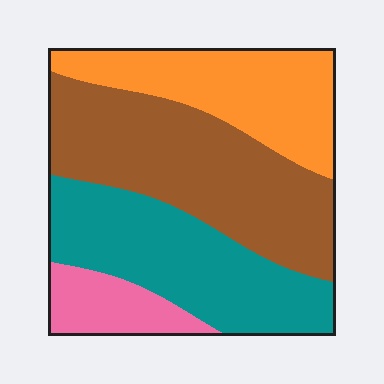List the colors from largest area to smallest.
From largest to smallest: brown, teal, orange, pink.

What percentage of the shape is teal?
Teal covers about 30% of the shape.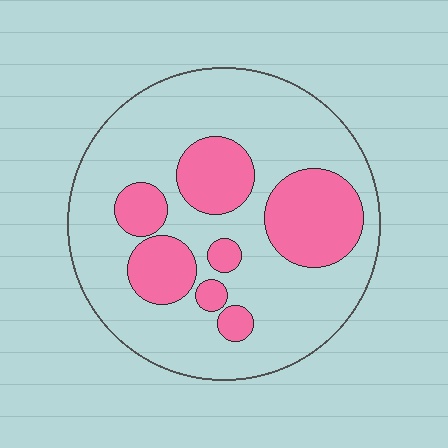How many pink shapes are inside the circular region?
7.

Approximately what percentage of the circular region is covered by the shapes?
Approximately 30%.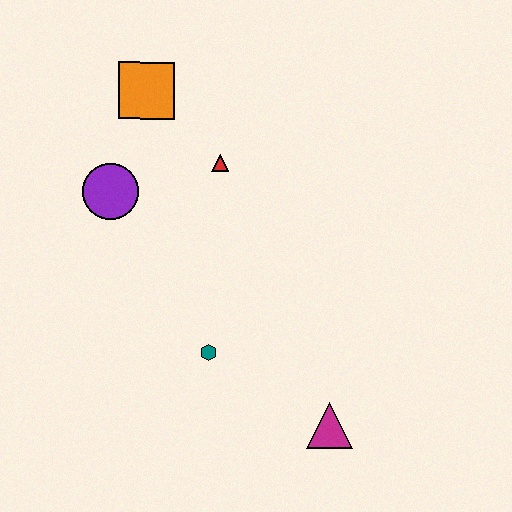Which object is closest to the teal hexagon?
The magenta triangle is closest to the teal hexagon.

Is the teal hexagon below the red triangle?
Yes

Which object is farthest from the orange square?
The magenta triangle is farthest from the orange square.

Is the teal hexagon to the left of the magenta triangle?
Yes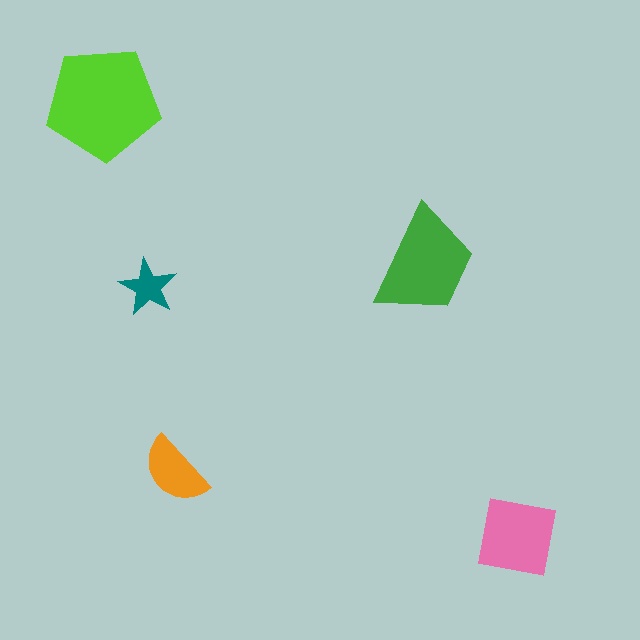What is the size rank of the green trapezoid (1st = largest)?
2nd.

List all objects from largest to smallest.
The lime pentagon, the green trapezoid, the pink square, the orange semicircle, the teal star.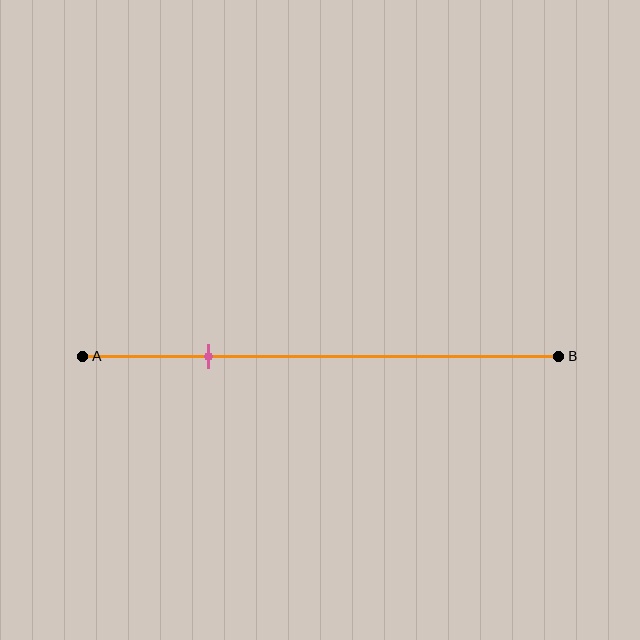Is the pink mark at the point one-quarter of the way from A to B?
Yes, the mark is approximately at the one-quarter point.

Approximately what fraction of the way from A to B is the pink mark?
The pink mark is approximately 25% of the way from A to B.